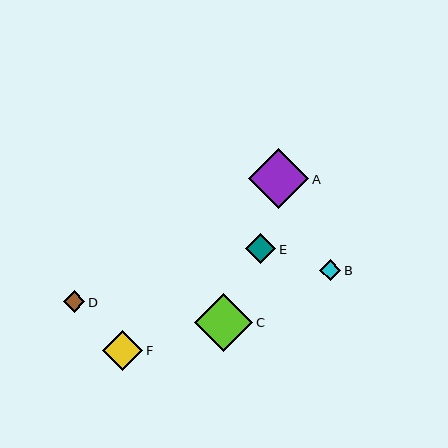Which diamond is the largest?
Diamond A is the largest with a size of approximately 60 pixels.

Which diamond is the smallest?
Diamond B is the smallest with a size of approximately 21 pixels.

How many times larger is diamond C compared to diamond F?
Diamond C is approximately 1.4 times the size of diamond F.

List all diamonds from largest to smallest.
From largest to smallest: A, C, F, E, D, B.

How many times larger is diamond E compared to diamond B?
Diamond E is approximately 1.4 times the size of diamond B.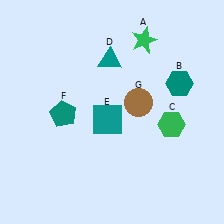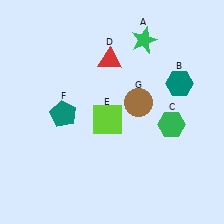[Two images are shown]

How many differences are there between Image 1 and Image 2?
There are 2 differences between the two images.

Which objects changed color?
D changed from teal to red. E changed from teal to lime.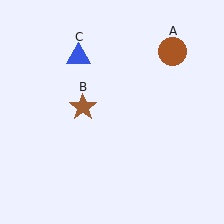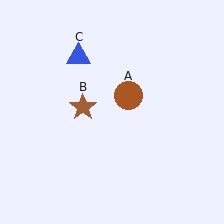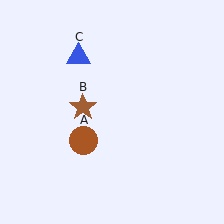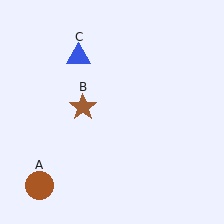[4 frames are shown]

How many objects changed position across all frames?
1 object changed position: brown circle (object A).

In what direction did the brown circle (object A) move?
The brown circle (object A) moved down and to the left.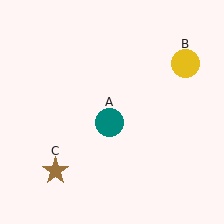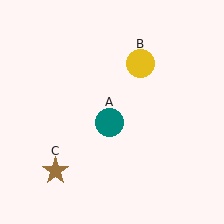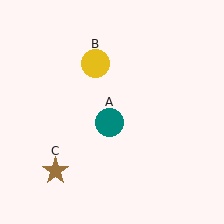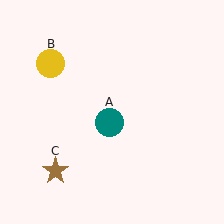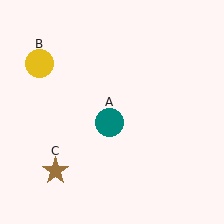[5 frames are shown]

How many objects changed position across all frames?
1 object changed position: yellow circle (object B).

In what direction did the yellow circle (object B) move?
The yellow circle (object B) moved left.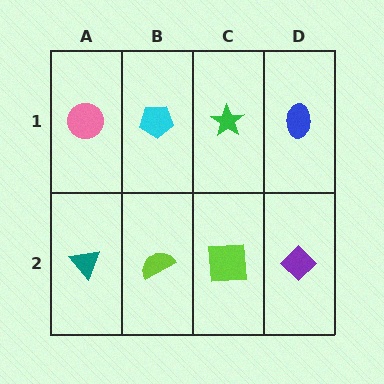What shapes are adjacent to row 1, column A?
A teal triangle (row 2, column A), a cyan pentagon (row 1, column B).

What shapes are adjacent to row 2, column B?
A cyan pentagon (row 1, column B), a teal triangle (row 2, column A), a lime square (row 2, column C).